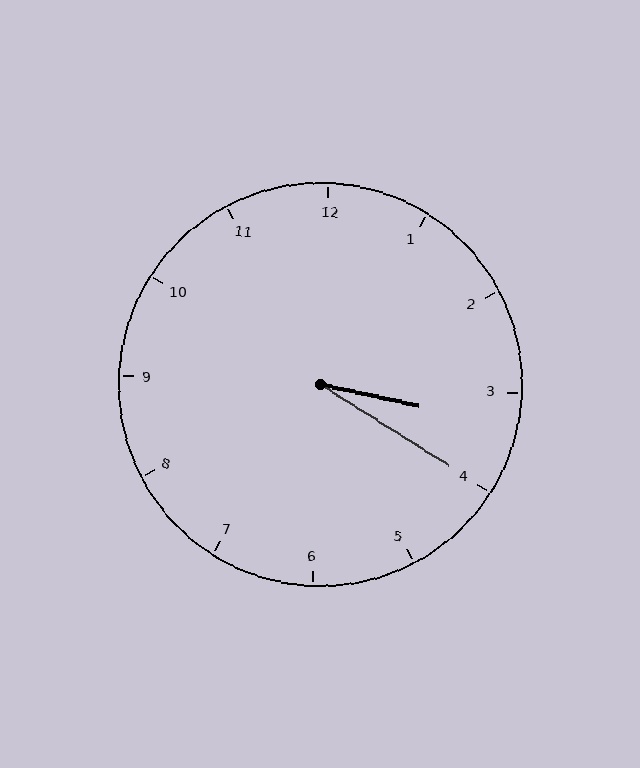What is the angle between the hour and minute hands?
Approximately 20 degrees.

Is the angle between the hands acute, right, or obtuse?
It is acute.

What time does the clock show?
3:20.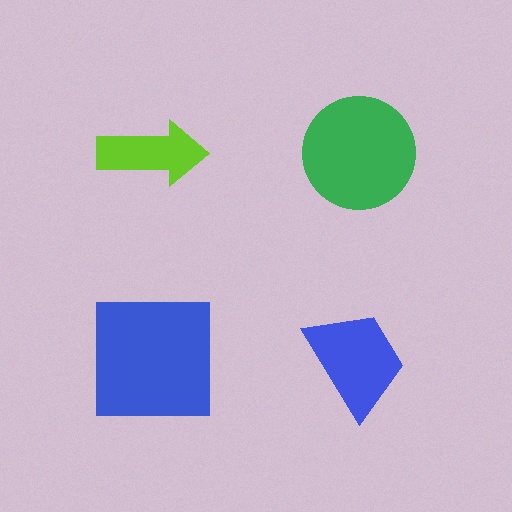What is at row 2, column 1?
A blue square.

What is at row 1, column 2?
A green circle.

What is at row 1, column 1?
A lime arrow.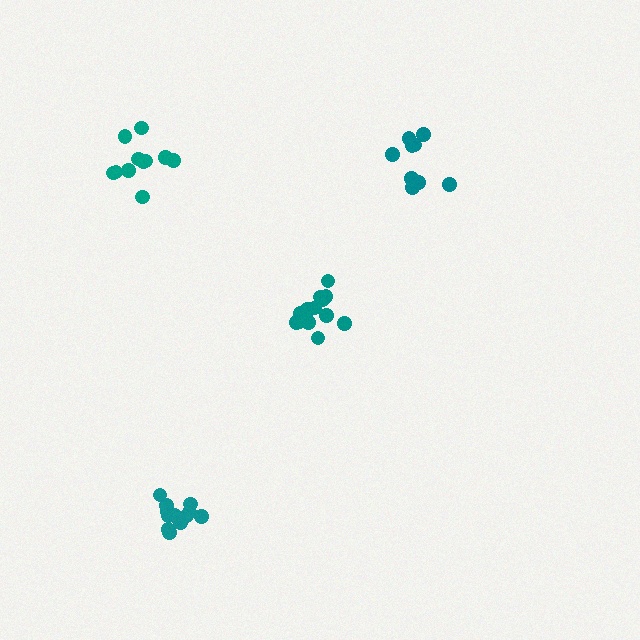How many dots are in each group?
Group 1: 14 dots, Group 2: 9 dots, Group 3: 11 dots, Group 4: 12 dots (46 total).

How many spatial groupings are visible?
There are 4 spatial groupings.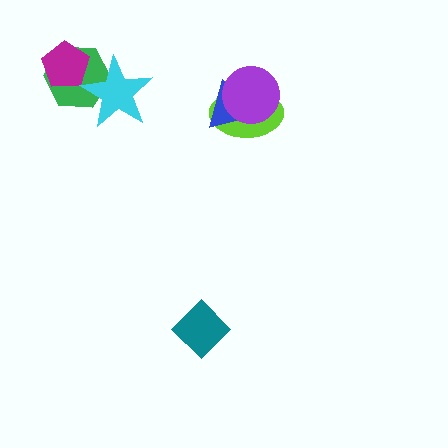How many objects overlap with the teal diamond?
0 objects overlap with the teal diamond.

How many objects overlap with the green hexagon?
2 objects overlap with the green hexagon.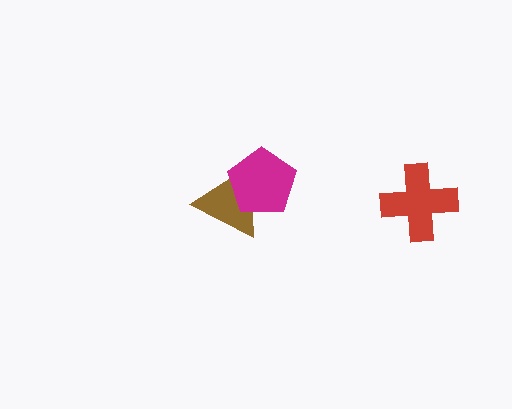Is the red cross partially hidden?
No, no other shape covers it.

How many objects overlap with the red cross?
0 objects overlap with the red cross.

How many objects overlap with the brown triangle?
1 object overlaps with the brown triangle.